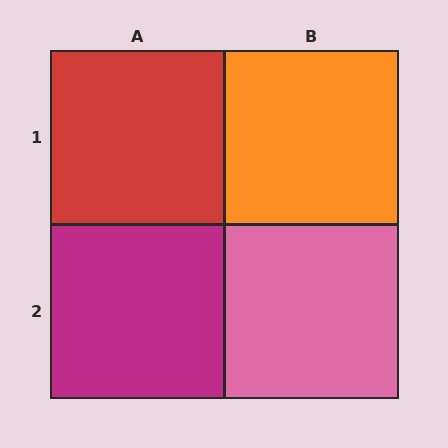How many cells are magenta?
1 cell is magenta.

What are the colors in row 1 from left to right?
Red, orange.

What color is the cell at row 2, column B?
Pink.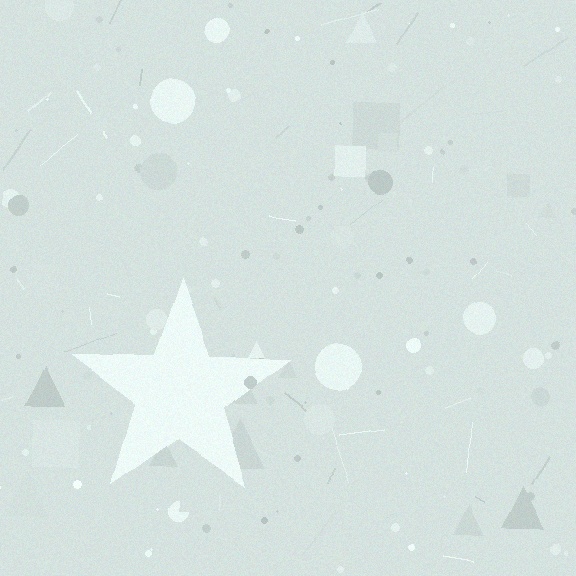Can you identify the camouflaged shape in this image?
The camouflaged shape is a star.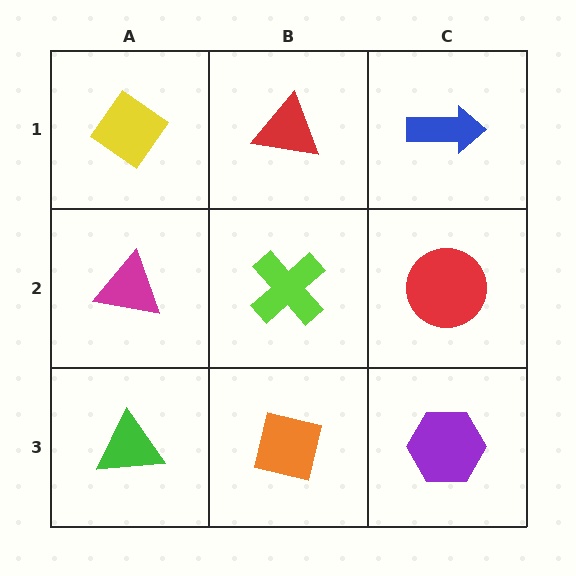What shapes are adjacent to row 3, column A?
A magenta triangle (row 2, column A), an orange square (row 3, column B).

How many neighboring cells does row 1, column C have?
2.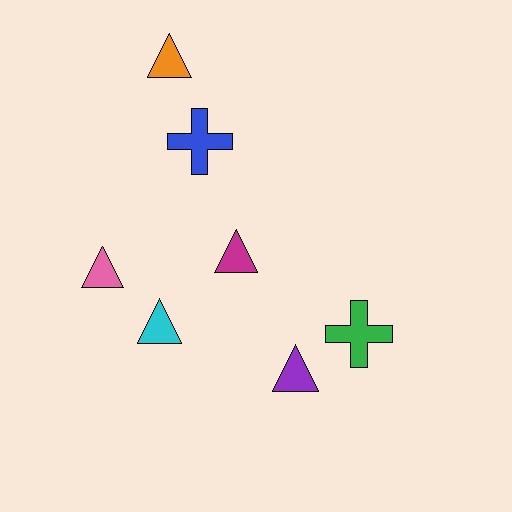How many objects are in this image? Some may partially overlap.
There are 7 objects.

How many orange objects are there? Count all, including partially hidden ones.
There is 1 orange object.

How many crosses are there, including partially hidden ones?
There are 2 crosses.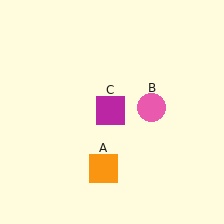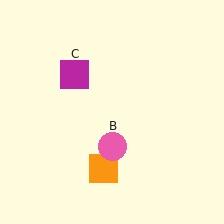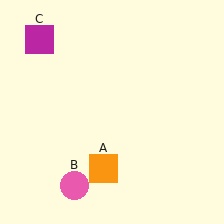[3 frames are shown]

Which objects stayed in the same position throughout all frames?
Orange square (object A) remained stationary.